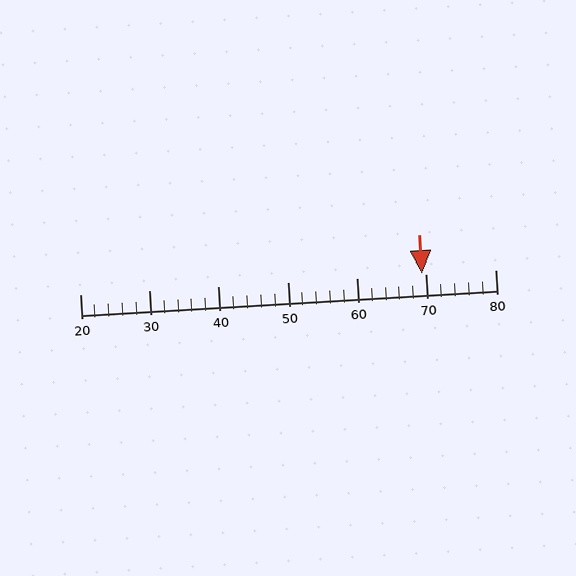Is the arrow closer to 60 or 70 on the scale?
The arrow is closer to 70.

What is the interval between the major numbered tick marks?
The major tick marks are spaced 10 units apart.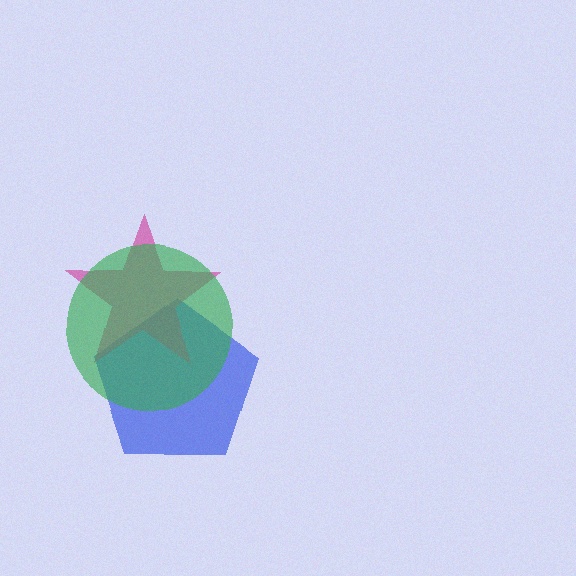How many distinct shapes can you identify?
There are 3 distinct shapes: a blue pentagon, a magenta star, a green circle.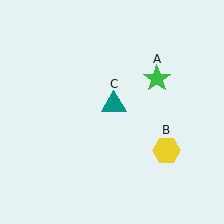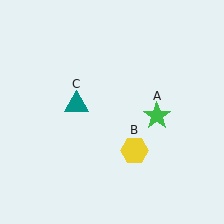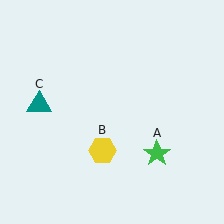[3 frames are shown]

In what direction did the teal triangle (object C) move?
The teal triangle (object C) moved left.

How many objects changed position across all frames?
3 objects changed position: green star (object A), yellow hexagon (object B), teal triangle (object C).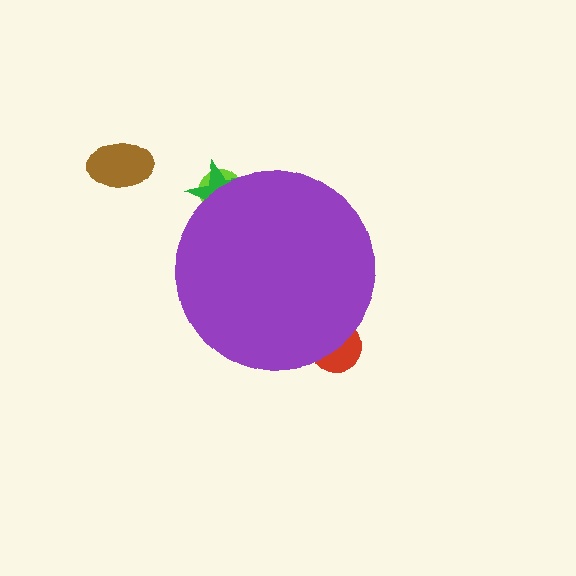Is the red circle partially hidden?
Yes, the red circle is partially hidden behind the purple circle.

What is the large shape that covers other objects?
A purple circle.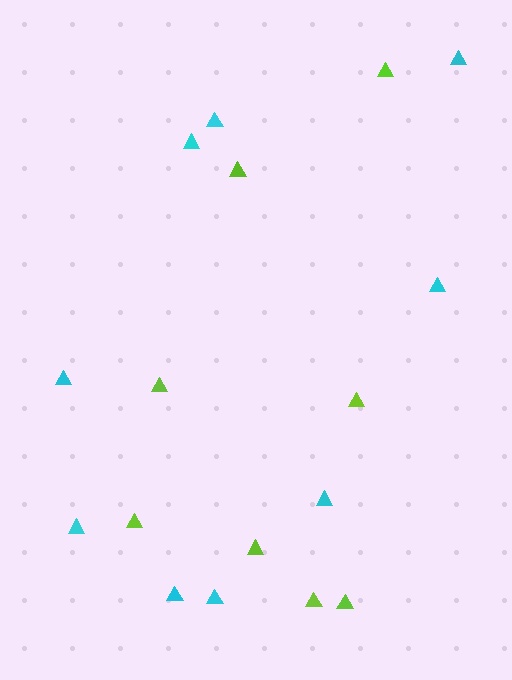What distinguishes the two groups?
There are 2 groups: one group of cyan triangles (9) and one group of lime triangles (8).